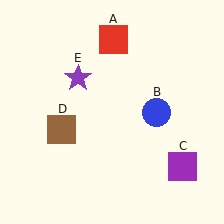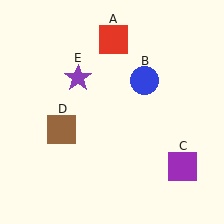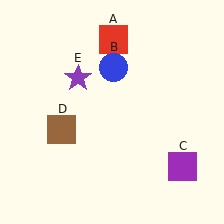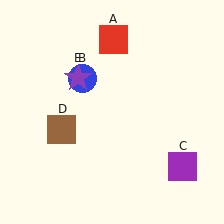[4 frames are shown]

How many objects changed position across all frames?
1 object changed position: blue circle (object B).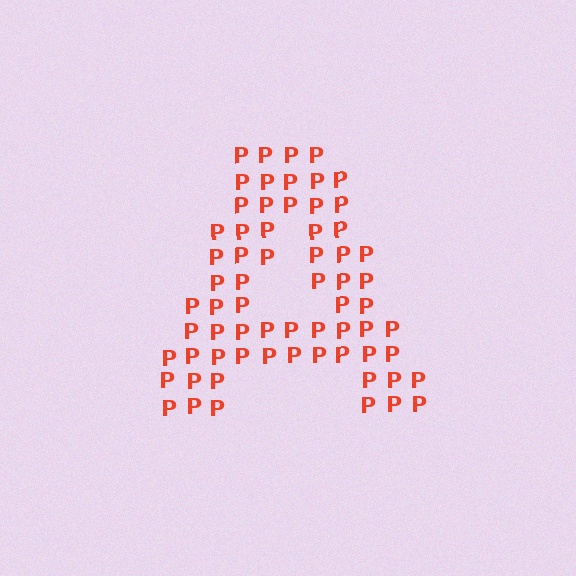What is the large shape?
The large shape is the letter A.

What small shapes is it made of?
It is made of small letter P's.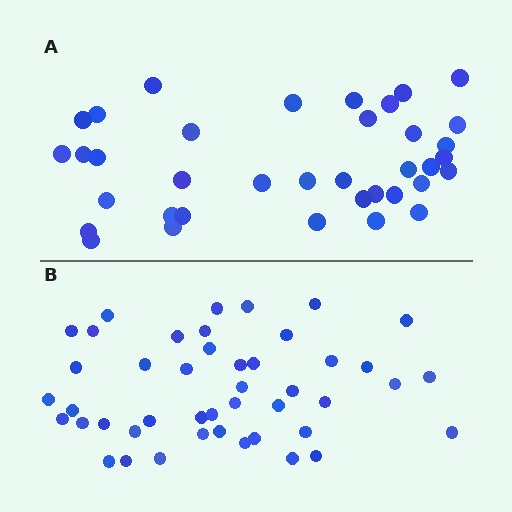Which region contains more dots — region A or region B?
Region B (the bottom region) has more dots.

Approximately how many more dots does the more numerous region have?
Region B has roughly 8 or so more dots than region A.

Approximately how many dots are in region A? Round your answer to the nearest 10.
About 40 dots. (The exact count is 37, which rounds to 40.)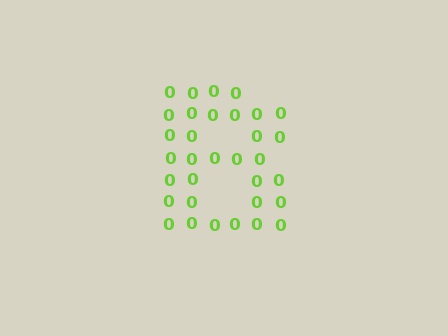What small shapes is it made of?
It is made of small digit 0's.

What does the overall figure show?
The overall figure shows the letter B.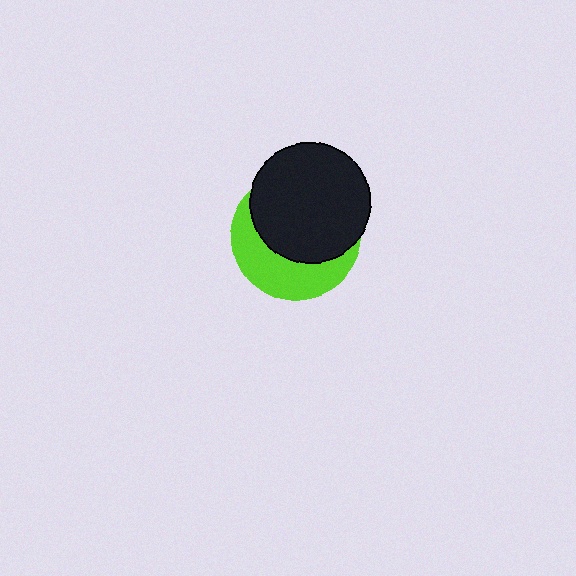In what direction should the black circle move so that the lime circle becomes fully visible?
The black circle should move up. That is the shortest direction to clear the overlap and leave the lime circle fully visible.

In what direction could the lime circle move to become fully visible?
The lime circle could move down. That would shift it out from behind the black circle entirely.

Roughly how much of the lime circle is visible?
A small part of it is visible (roughly 40%).